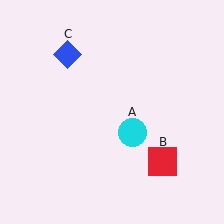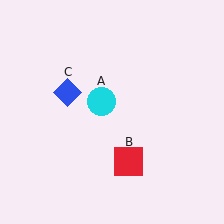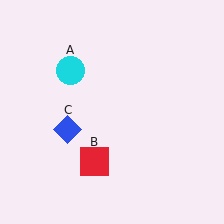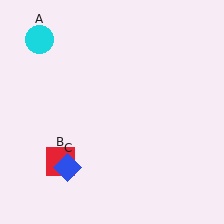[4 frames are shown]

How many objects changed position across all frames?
3 objects changed position: cyan circle (object A), red square (object B), blue diamond (object C).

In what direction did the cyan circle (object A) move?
The cyan circle (object A) moved up and to the left.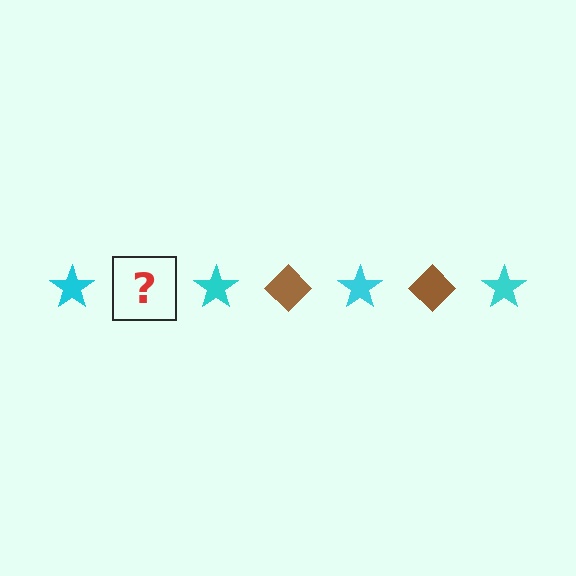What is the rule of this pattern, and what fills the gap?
The rule is that the pattern alternates between cyan star and brown diamond. The gap should be filled with a brown diamond.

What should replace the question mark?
The question mark should be replaced with a brown diamond.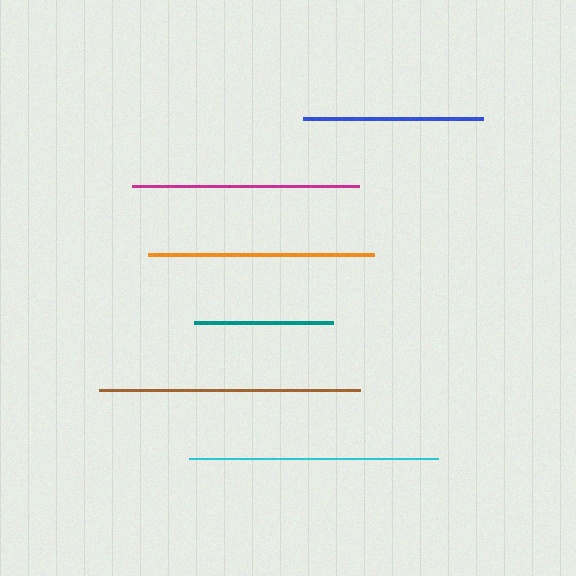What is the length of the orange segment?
The orange segment is approximately 226 pixels long.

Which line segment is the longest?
The brown line is the longest at approximately 261 pixels.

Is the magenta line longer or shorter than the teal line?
The magenta line is longer than the teal line.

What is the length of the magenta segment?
The magenta segment is approximately 226 pixels long.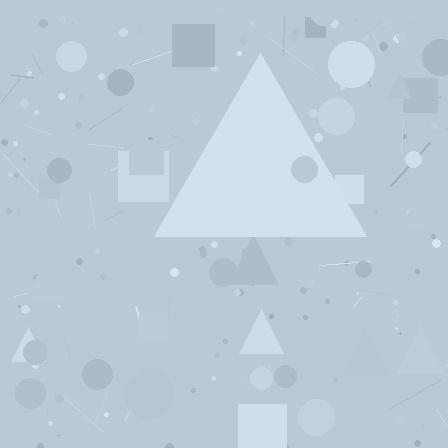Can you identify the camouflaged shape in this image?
The camouflaged shape is a triangle.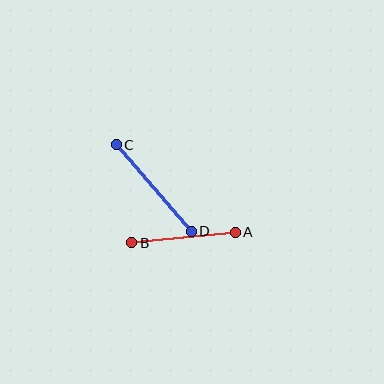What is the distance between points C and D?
The distance is approximately 114 pixels.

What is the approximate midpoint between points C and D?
The midpoint is at approximately (154, 188) pixels.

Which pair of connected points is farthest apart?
Points C and D are farthest apart.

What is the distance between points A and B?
The distance is approximately 104 pixels.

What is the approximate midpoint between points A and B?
The midpoint is at approximately (184, 237) pixels.